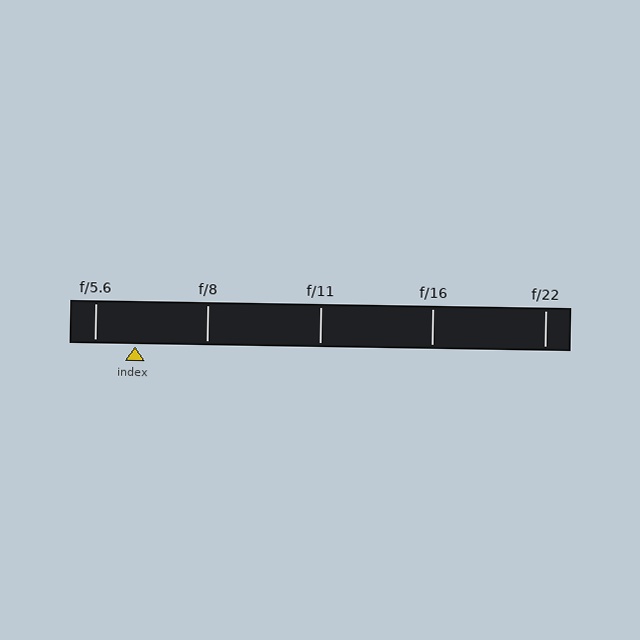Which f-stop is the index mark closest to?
The index mark is closest to f/5.6.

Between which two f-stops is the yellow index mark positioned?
The index mark is between f/5.6 and f/8.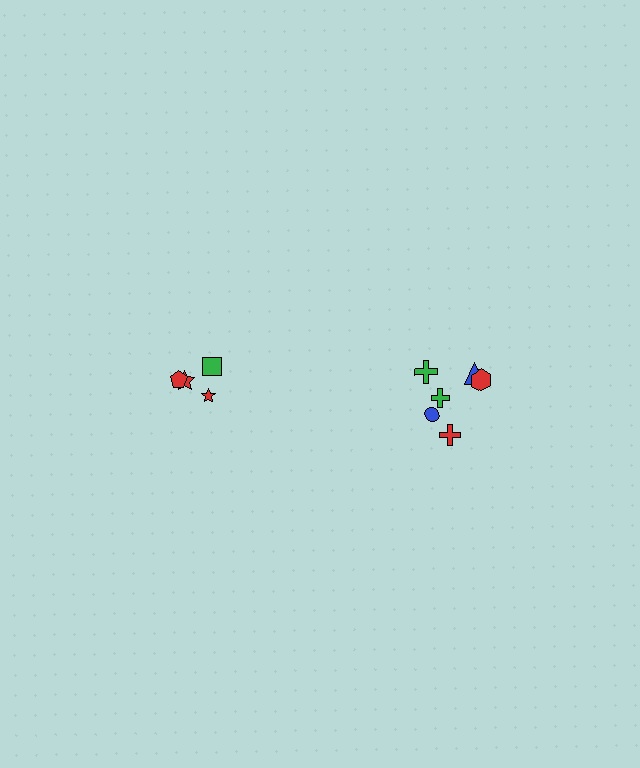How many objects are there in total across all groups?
There are 10 objects.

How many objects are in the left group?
There are 4 objects.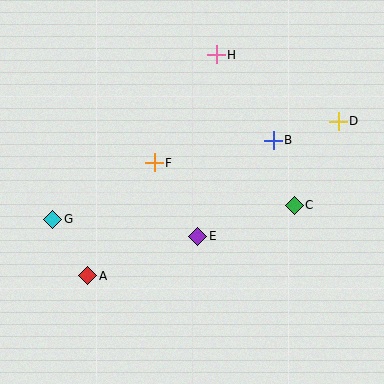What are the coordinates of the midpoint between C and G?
The midpoint between C and G is at (174, 212).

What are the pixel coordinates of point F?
Point F is at (154, 163).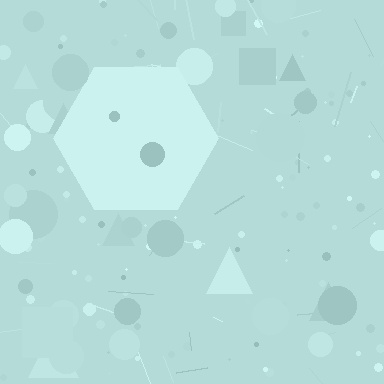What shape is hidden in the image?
A hexagon is hidden in the image.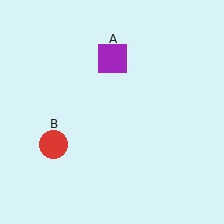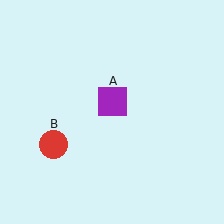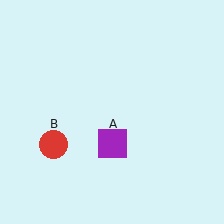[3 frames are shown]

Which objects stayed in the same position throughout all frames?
Red circle (object B) remained stationary.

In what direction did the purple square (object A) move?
The purple square (object A) moved down.